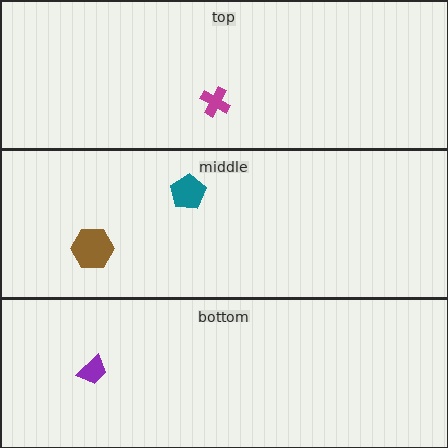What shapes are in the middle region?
The brown hexagon, the teal pentagon.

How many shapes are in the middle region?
2.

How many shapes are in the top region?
1.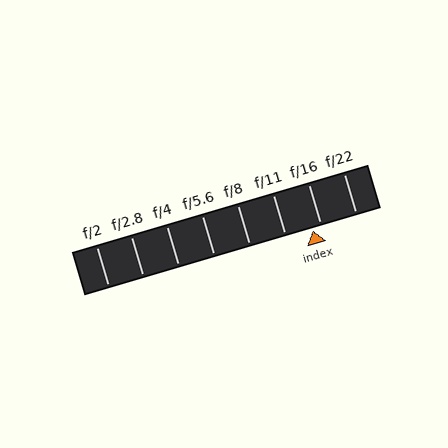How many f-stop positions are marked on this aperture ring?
There are 8 f-stop positions marked.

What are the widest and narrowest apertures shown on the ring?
The widest aperture shown is f/2 and the narrowest is f/22.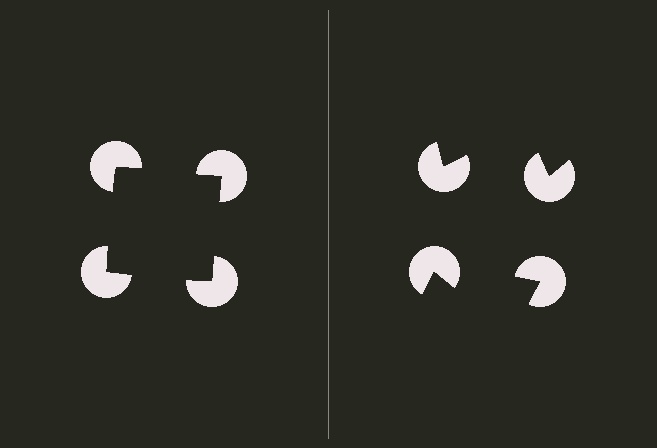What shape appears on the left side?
An illusory square.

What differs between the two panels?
The pac-man discs are positioned identically on both sides; only the wedge orientations differ. On the left they align to a square; on the right they are misaligned.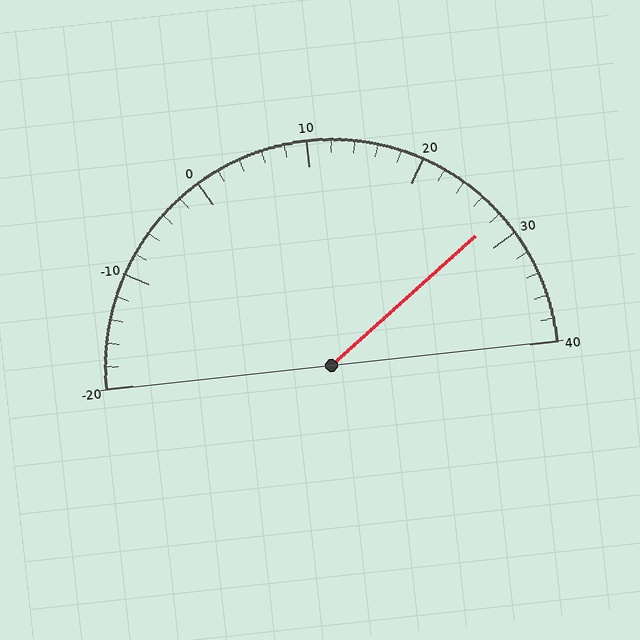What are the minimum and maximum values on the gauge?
The gauge ranges from -20 to 40.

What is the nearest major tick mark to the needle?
The nearest major tick mark is 30.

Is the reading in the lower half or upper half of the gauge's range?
The reading is in the upper half of the range (-20 to 40).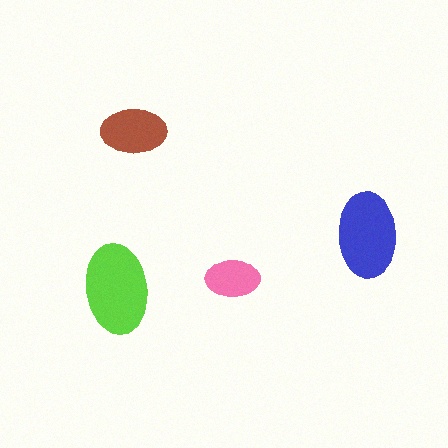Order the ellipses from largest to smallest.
the lime one, the blue one, the brown one, the pink one.